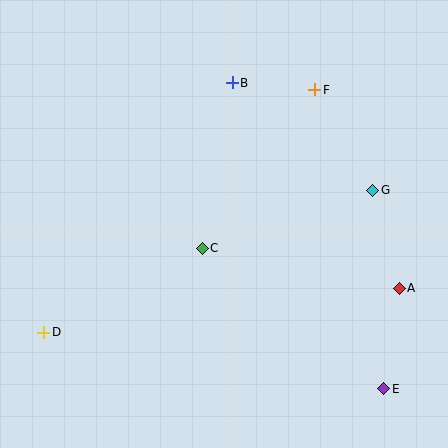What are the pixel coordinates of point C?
Point C is at (202, 248).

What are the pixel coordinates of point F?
Point F is at (315, 90).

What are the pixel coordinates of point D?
Point D is at (44, 332).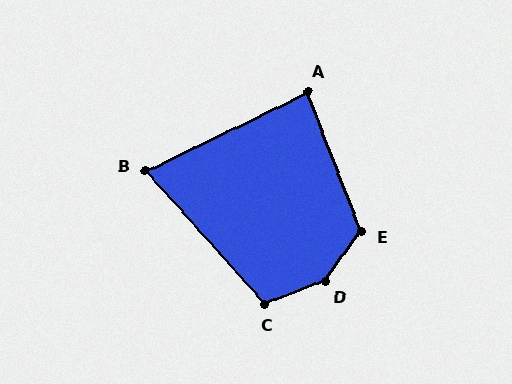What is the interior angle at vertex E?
Approximately 123 degrees (obtuse).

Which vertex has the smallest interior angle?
B, at approximately 74 degrees.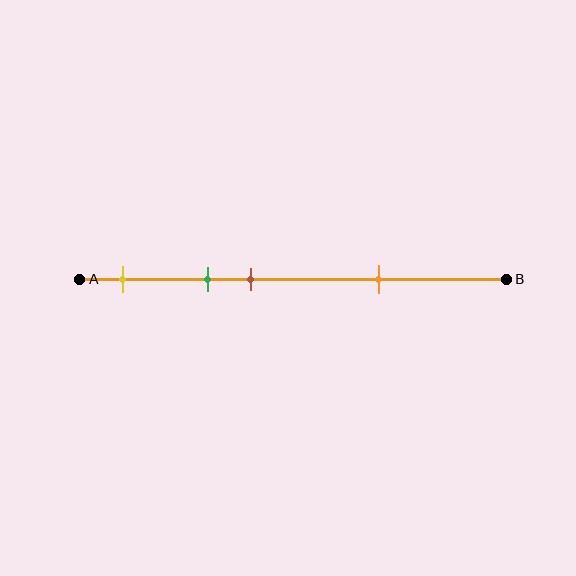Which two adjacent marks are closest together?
The green and brown marks are the closest adjacent pair.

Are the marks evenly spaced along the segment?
No, the marks are not evenly spaced.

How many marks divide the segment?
There are 4 marks dividing the segment.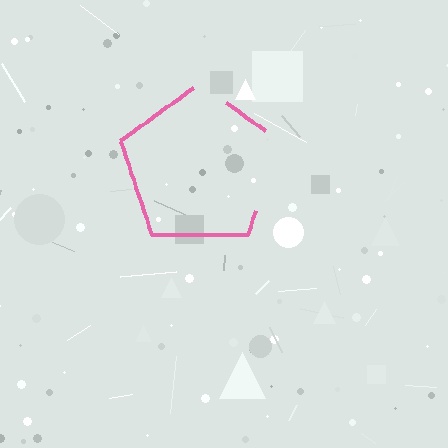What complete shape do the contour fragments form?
The contour fragments form a pentagon.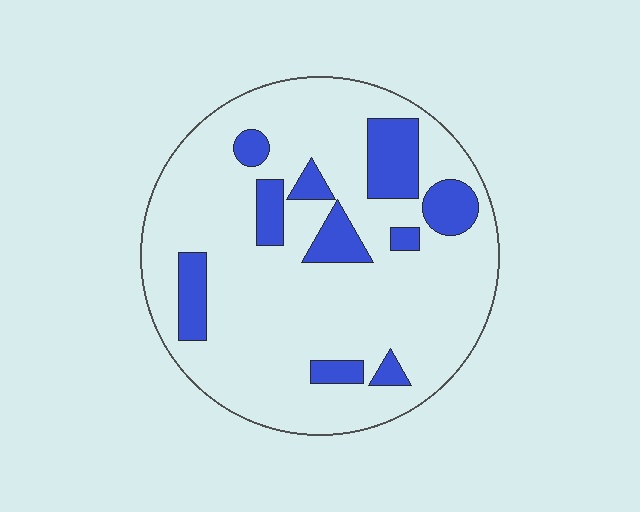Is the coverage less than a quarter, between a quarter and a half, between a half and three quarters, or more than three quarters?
Less than a quarter.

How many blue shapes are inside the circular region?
10.